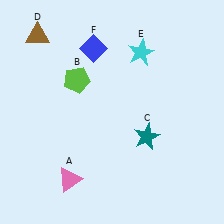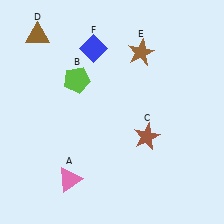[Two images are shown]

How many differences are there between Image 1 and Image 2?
There are 2 differences between the two images.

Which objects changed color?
C changed from teal to brown. E changed from cyan to brown.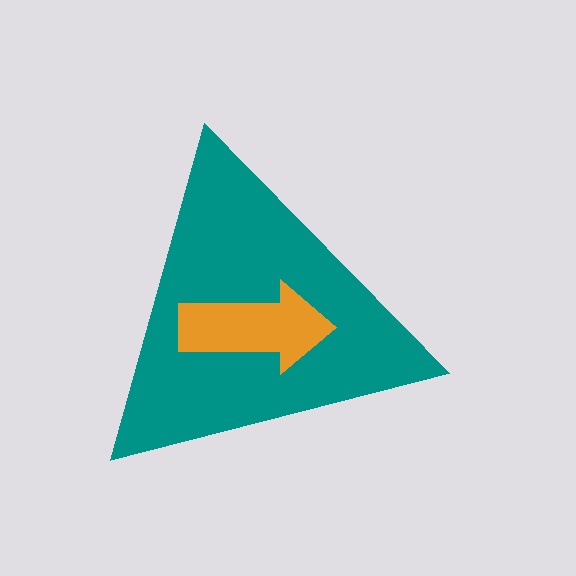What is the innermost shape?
The orange arrow.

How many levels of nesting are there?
2.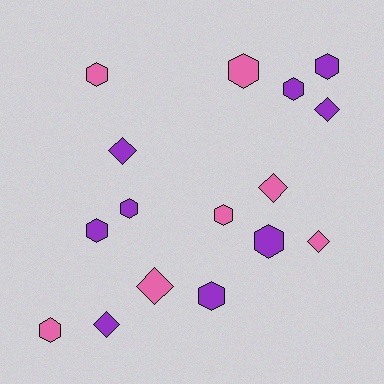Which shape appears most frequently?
Hexagon, with 10 objects.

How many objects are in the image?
There are 16 objects.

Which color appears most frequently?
Purple, with 9 objects.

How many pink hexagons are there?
There are 4 pink hexagons.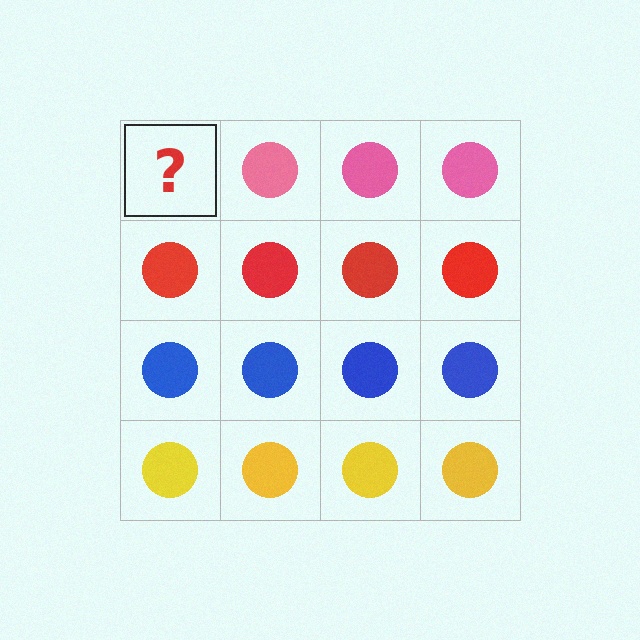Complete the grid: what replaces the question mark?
The question mark should be replaced with a pink circle.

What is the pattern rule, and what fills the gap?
The rule is that each row has a consistent color. The gap should be filled with a pink circle.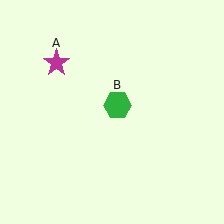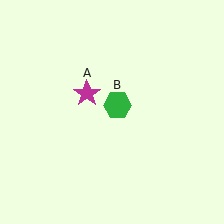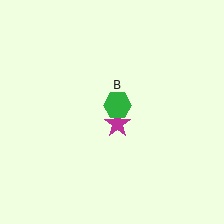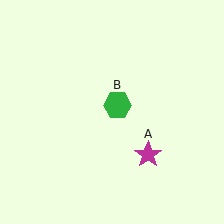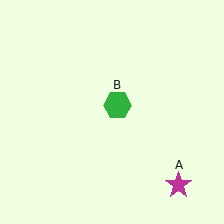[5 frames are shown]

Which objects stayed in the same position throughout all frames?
Green hexagon (object B) remained stationary.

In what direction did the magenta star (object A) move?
The magenta star (object A) moved down and to the right.